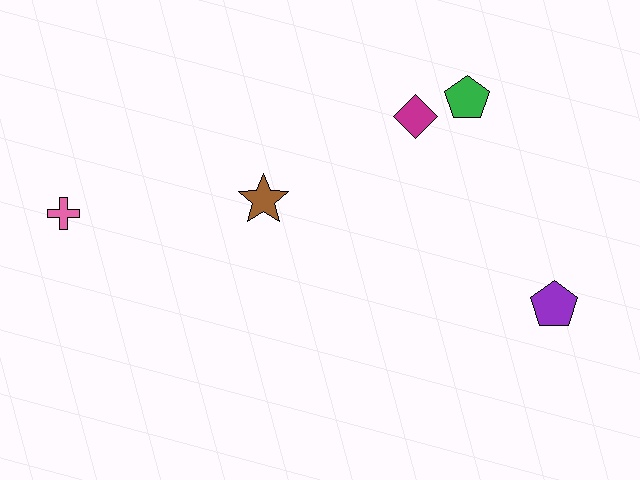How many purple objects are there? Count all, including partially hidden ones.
There is 1 purple object.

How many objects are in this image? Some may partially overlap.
There are 5 objects.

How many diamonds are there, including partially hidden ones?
There is 1 diamond.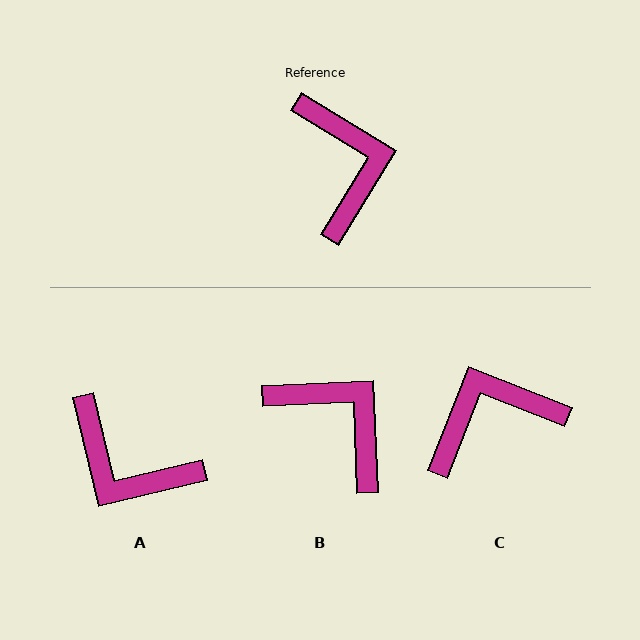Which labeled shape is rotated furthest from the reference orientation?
A, about 135 degrees away.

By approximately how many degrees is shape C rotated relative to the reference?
Approximately 100 degrees counter-clockwise.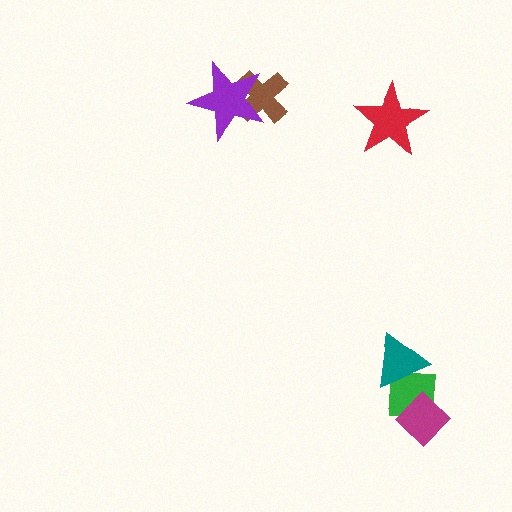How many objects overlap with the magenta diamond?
1 object overlaps with the magenta diamond.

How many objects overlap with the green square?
2 objects overlap with the green square.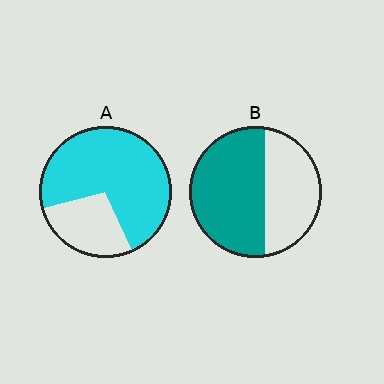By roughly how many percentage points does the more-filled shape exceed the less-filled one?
By roughly 15 percentage points (A over B).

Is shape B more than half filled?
Yes.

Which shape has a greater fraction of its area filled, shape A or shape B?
Shape A.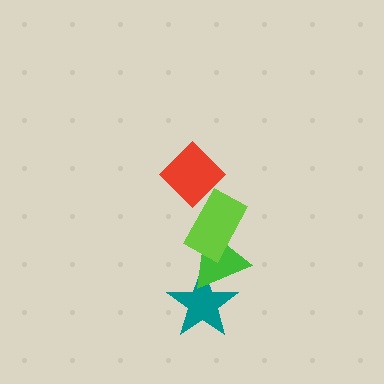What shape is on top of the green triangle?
The lime rectangle is on top of the green triangle.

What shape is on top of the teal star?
The green triangle is on top of the teal star.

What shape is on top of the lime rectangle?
The red diamond is on top of the lime rectangle.